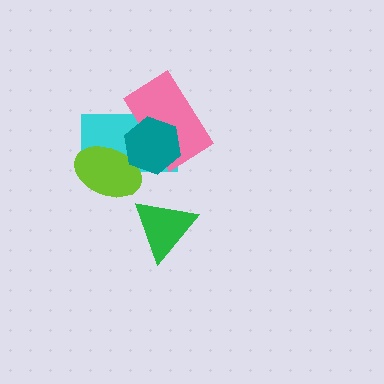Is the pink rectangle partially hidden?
Yes, it is partially covered by another shape.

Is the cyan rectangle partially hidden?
Yes, it is partially covered by another shape.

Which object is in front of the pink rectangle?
The teal hexagon is in front of the pink rectangle.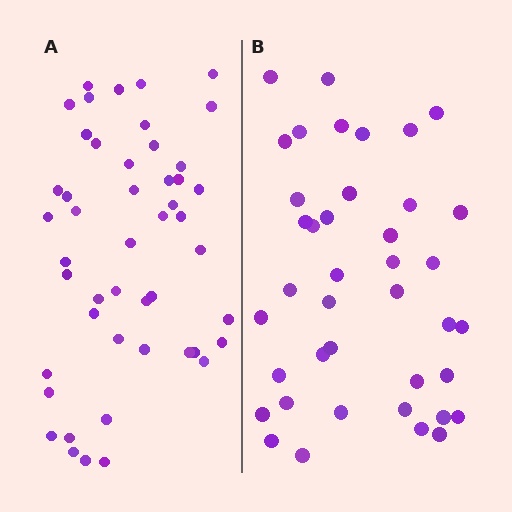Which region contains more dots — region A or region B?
Region A (the left region) has more dots.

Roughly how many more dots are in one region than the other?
Region A has roughly 8 or so more dots than region B.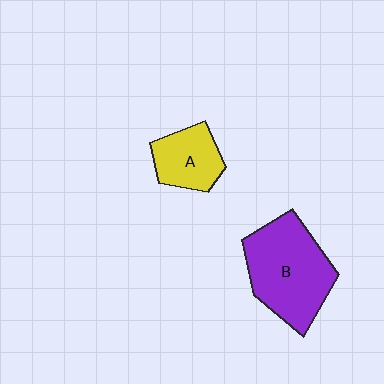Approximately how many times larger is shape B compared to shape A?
Approximately 2.0 times.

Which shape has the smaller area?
Shape A (yellow).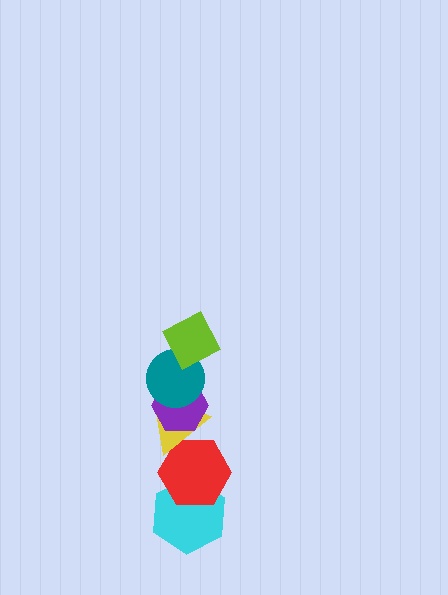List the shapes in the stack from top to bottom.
From top to bottom: the lime square, the teal circle, the purple hexagon, the yellow triangle, the red hexagon, the cyan hexagon.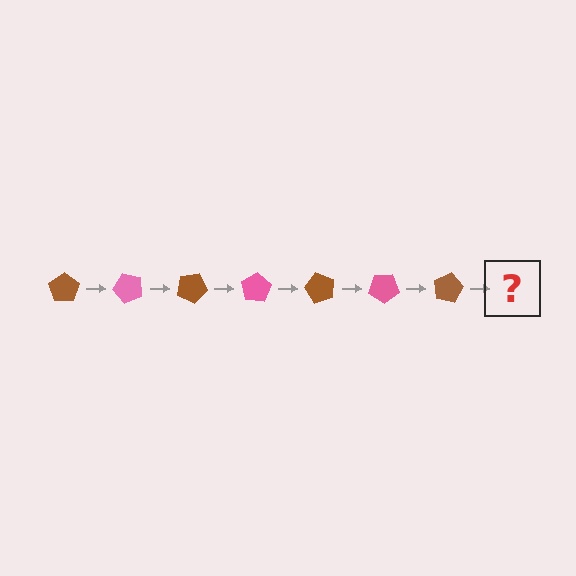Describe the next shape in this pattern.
It should be a pink pentagon, rotated 350 degrees from the start.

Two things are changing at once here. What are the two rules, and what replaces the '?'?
The two rules are that it rotates 50 degrees each step and the color cycles through brown and pink. The '?' should be a pink pentagon, rotated 350 degrees from the start.